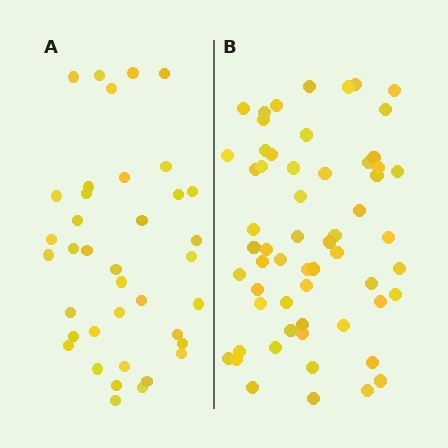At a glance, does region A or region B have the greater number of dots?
Region B (the right region) has more dots.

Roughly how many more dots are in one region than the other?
Region B has approximately 20 more dots than region A.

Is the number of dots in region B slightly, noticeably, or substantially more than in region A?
Region B has substantially more. The ratio is roughly 1.6 to 1.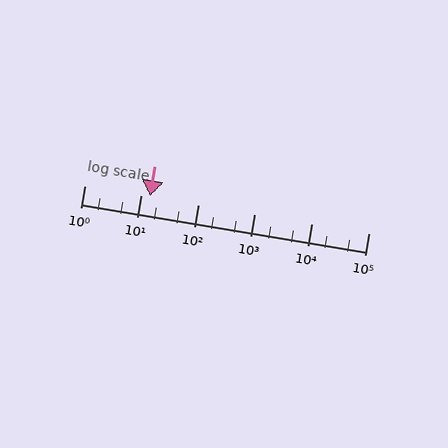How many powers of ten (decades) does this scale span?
The scale spans 5 decades, from 1 to 100000.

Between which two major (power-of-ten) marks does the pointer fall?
The pointer is between 10 and 100.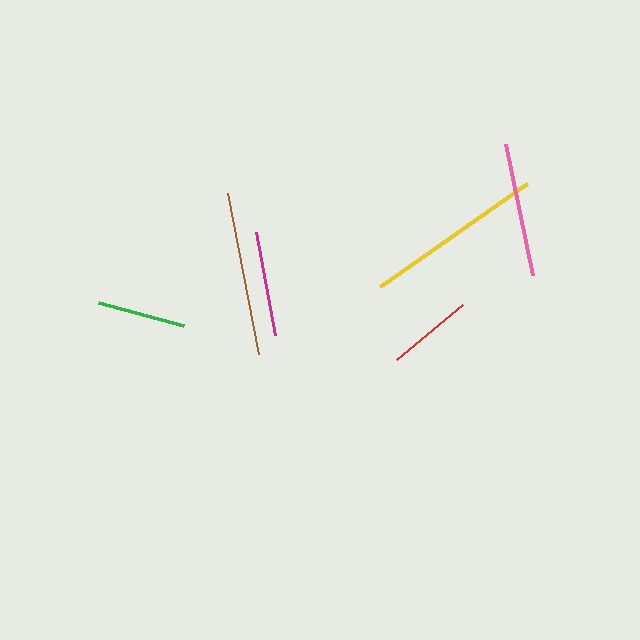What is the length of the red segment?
The red segment is approximately 86 pixels long.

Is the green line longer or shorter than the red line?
The green line is longer than the red line.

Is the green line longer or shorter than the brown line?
The brown line is longer than the green line.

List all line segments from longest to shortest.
From longest to shortest: yellow, brown, pink, magenta, green, red.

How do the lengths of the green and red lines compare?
The green and red lines are approximately the same length.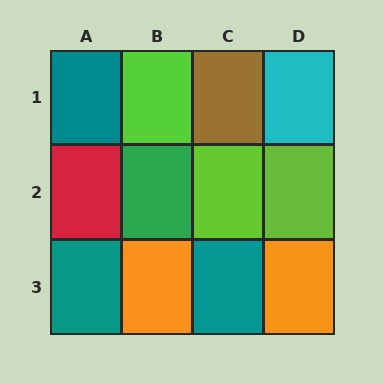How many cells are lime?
3 cells are lime.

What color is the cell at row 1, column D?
Cyan.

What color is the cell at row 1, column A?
Teal.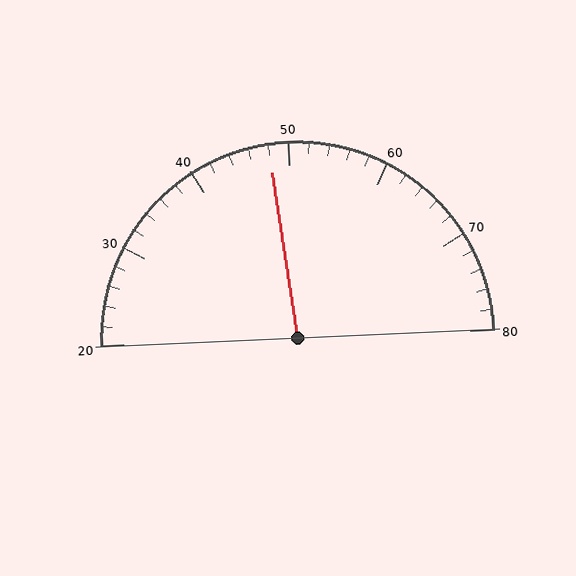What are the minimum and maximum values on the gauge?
The gauge ranges from 20 to 80.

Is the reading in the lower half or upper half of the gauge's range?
The reading is in the lower half of the range (20 to 80).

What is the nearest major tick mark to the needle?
The nearest major tick mark is 50.